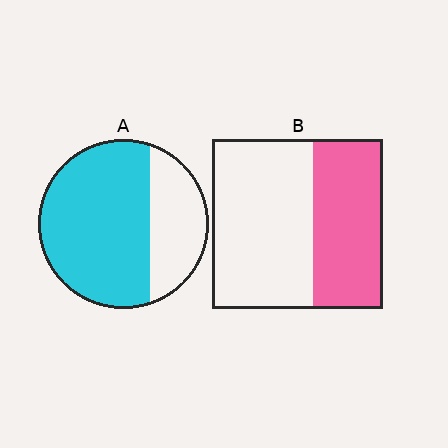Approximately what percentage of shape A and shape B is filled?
A is approximately 70% and B is approximately 40%.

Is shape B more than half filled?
No.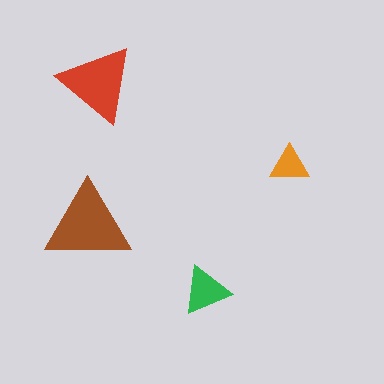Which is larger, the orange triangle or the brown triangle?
The brown one.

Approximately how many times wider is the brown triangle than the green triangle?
About 2 times wider.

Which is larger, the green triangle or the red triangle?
The red one.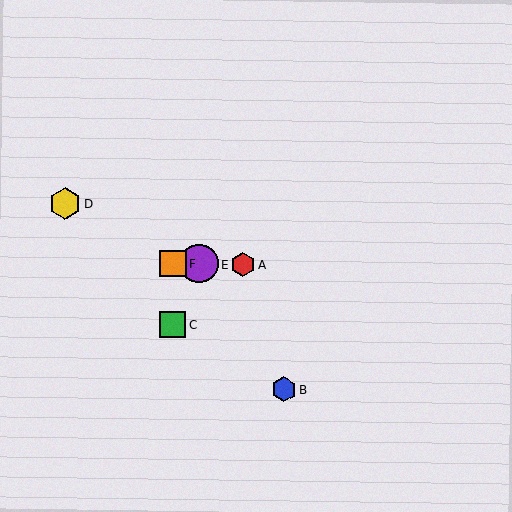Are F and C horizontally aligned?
No, F is at y≈263 and C is at y≈325.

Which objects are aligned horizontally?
Objects A, E, F are aligned horizontally.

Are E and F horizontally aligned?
Yes, both are at y≈264.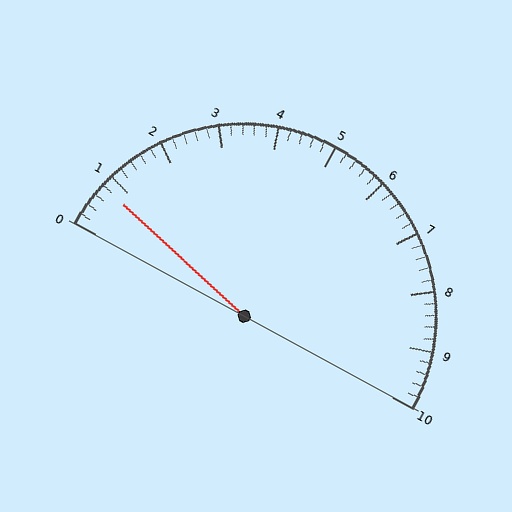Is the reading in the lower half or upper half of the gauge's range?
The reading is in the lower half of the range (0 to 10).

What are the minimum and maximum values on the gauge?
The gauge ranges from 0 to 10.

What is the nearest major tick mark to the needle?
The nearest major tick mark is 1.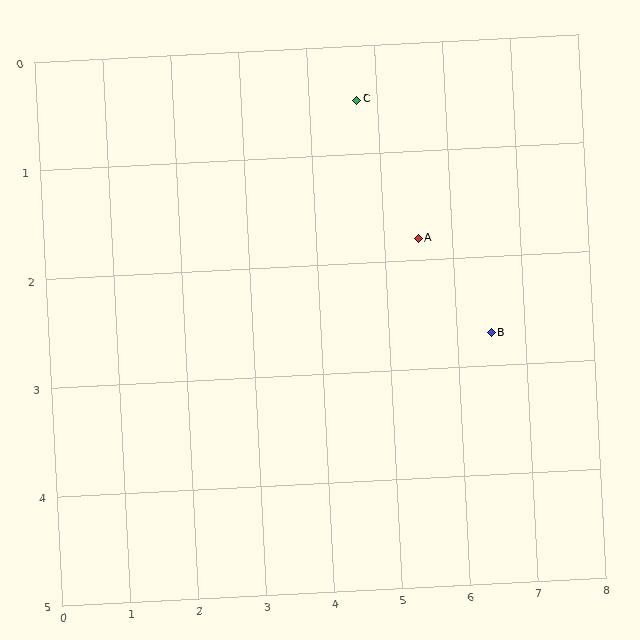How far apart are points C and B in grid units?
Points C and B are about 2.8 grid units apart.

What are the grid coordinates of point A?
Point A is at approximately (5.5, 1.8).